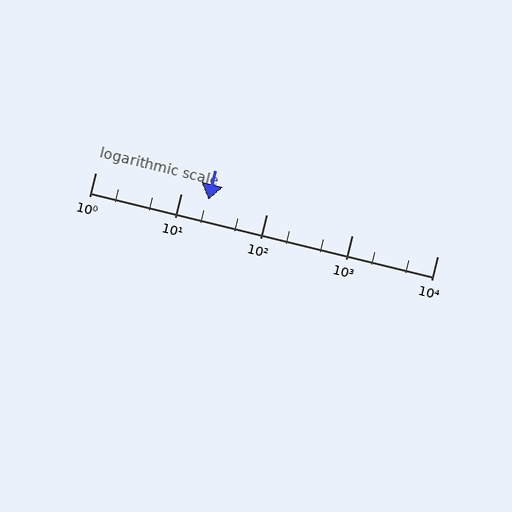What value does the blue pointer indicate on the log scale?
The pointer indicates approximately 21.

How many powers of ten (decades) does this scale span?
The scale spans 4 decades, from 1 to 10000.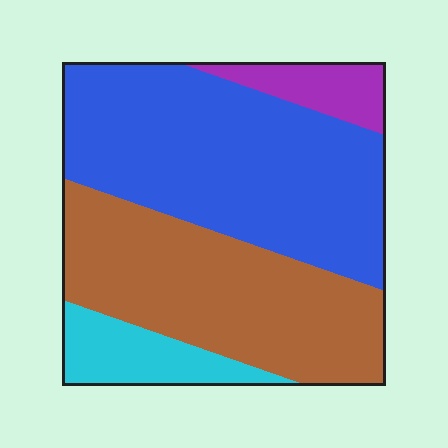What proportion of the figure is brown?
Brown covers around 35% of the figure.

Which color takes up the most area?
Blue, at roughly 45%.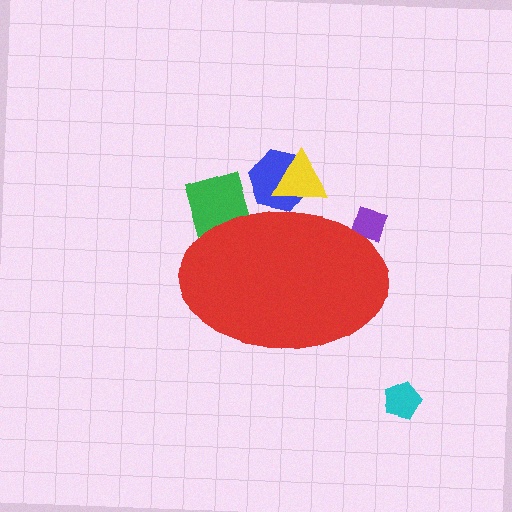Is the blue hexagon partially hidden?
Yes, the blue hexagon is partially hidden behind the red ellipse.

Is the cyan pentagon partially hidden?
No, the cyan pentagon is fully visible.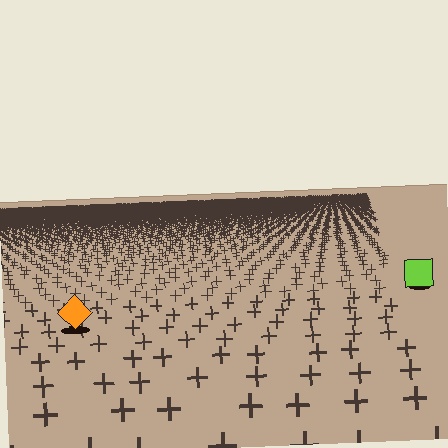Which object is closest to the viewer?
The orange diamond is closest. The texture marks near it are larger and more spread out.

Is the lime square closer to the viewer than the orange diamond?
No. The orange diamond is closer — you can tell from the texture gradient: the ground texture is coarser near it.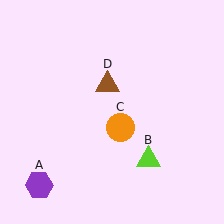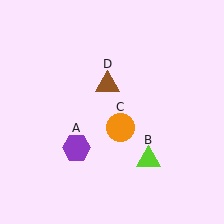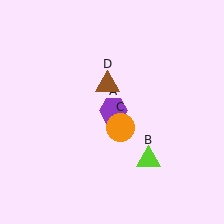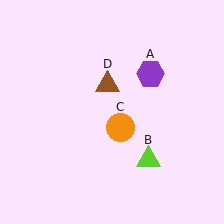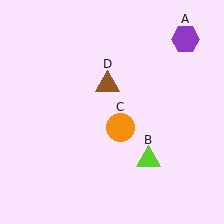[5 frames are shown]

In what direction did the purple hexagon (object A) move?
The purple hexagon (object A) moved up and to the right.